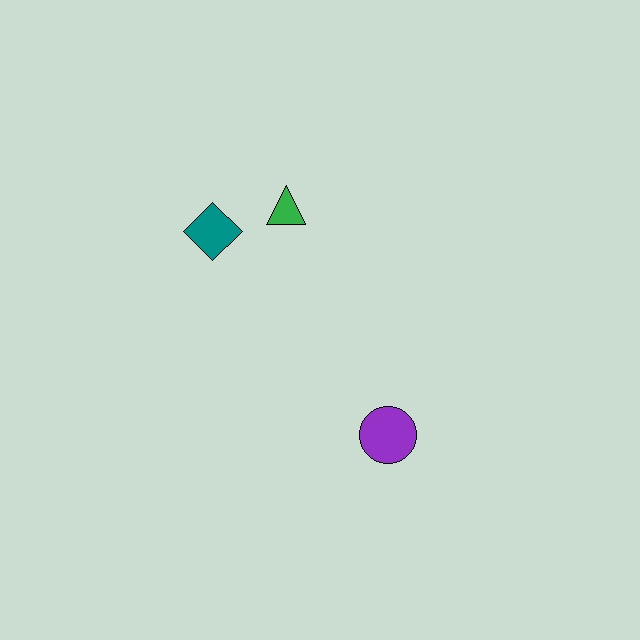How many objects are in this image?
There are 3 objects.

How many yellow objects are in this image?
There are no yellow objects.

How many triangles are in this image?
There is 1 triangle.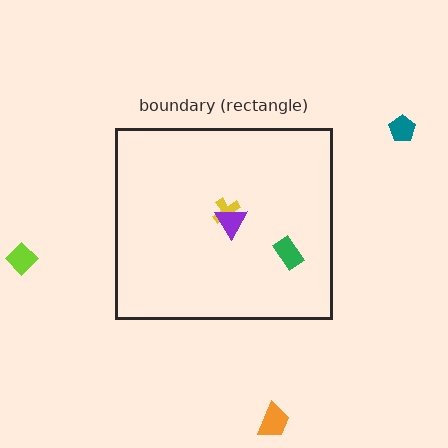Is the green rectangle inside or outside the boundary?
Inside.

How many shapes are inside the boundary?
3 inside, 3 outside.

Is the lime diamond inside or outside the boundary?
Outside.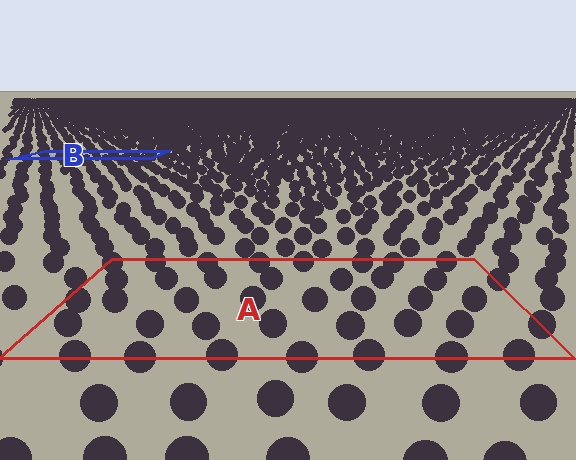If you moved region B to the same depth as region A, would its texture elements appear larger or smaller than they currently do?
They would appear larger. At a closer depth, the same texture elements are projected at a bigger on-screen size.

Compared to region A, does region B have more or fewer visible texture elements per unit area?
Region B has more texture elements per unit area — they are packed more densely because it is farther away.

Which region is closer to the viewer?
Region A is closer. The texture elements there are larger and more spread out.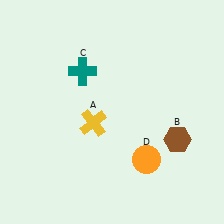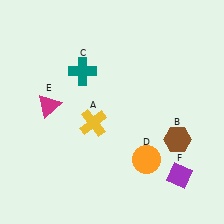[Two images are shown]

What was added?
A magenta triangle (E), a purple diamond (F) were added in Image 2.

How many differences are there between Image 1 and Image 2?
There are 2 differences between the two images.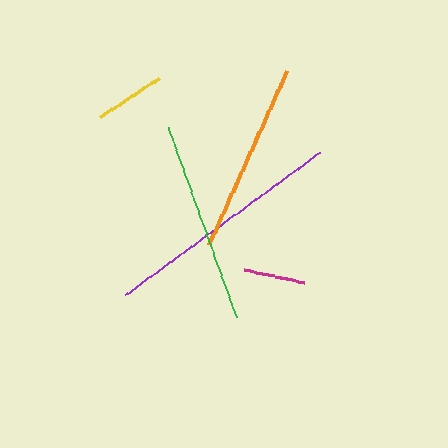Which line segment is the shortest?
The magenta line is the shortest at approximately 61 pixels.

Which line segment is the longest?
The purple line is the longest at approximately 242 pixels.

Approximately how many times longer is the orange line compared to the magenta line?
The orange line is approximately 3.1 times the length of the magenta line.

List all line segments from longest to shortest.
From longest to shortest: purple, green, orange, yellow, magenta.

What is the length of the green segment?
The green segment is approximately 201 pixels long.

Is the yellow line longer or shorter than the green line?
The green line is longer than the yellow line.